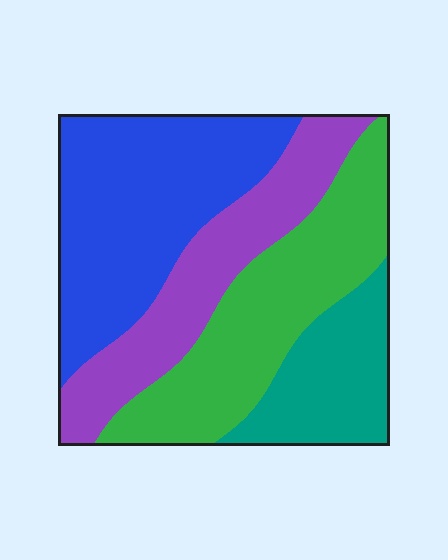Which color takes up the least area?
Teal, at roughly 15%.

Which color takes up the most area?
Blue, at roughly 35%.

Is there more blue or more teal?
Blue.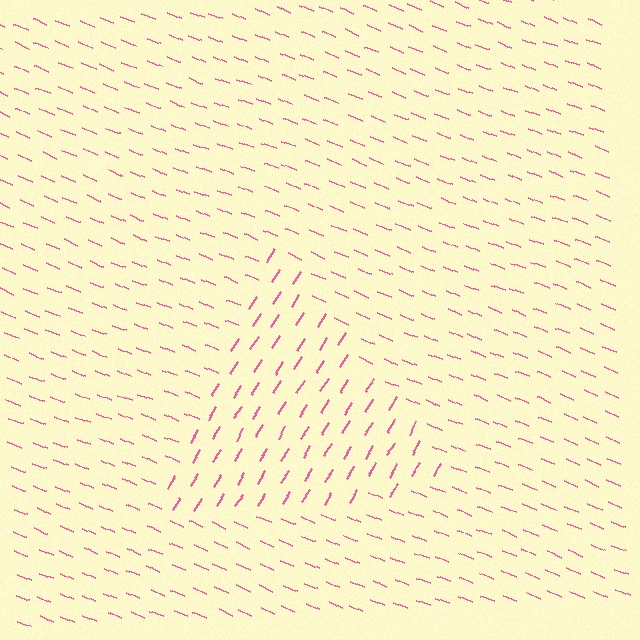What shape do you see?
I see a triangle.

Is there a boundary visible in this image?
Yes, there is a texture boundary formed by a change in line orientation.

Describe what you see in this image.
The image is filled with small pink line segments. A triangle region in the image has lines oriented differently from the surrounding lines, creating a visible texture boundary.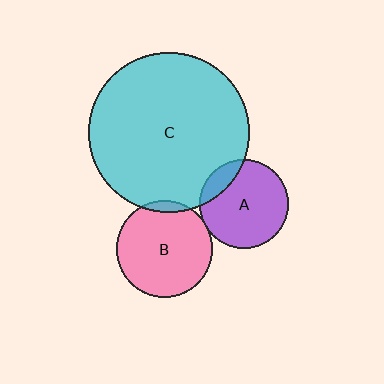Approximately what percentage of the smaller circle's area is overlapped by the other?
Approximately 15%.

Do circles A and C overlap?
Yes.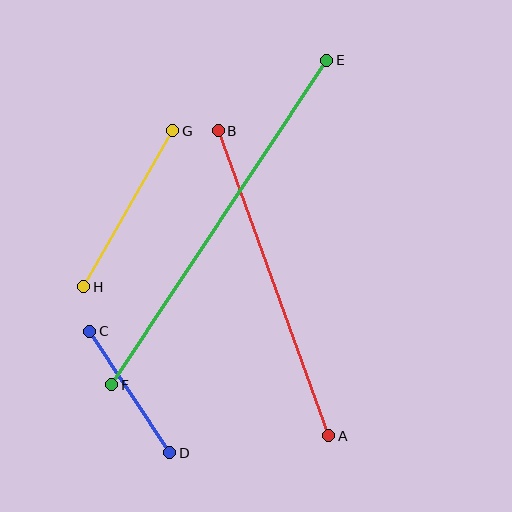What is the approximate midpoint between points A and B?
The midpoint is at approximately (273, 283) pixels.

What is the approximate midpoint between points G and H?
The midpoint is at approximately (128, 209) pixels.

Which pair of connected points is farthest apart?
Points E and F are farthest apart.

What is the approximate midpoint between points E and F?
The midpoint is at approximately (219, 223) pixels.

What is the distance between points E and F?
The distance is approximately 389 pixels.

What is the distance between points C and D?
The distance is approximately 146 pixels.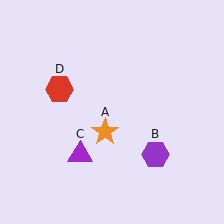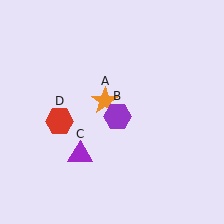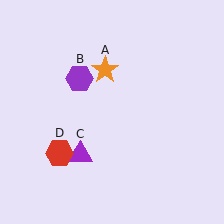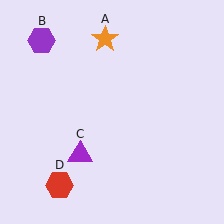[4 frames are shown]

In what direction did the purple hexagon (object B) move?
The purple hexagon (object B) moved up and to the left.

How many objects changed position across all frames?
3 objects changed position: orange star (object A), purple hexagon (object B), red hexagon (object D).